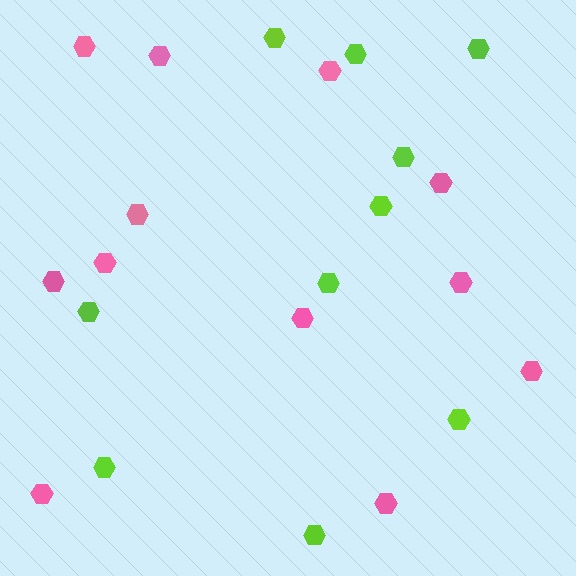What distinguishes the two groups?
There are 2 groups: one group of pink hexagons (12) and one group of lime hexagons (10).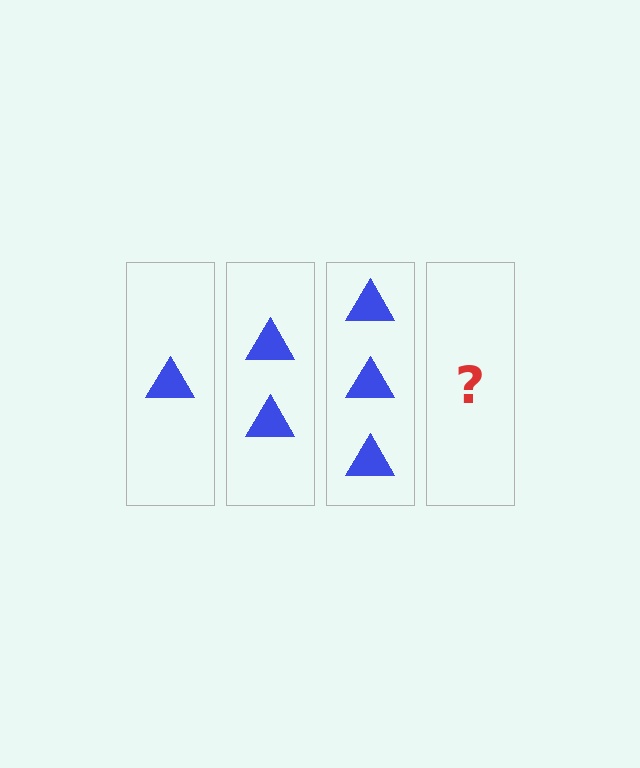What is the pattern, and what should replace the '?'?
The pattern is that each step adds one more triangle. The '?' should be 4 triangles.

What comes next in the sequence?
The next element should be 4 triangles.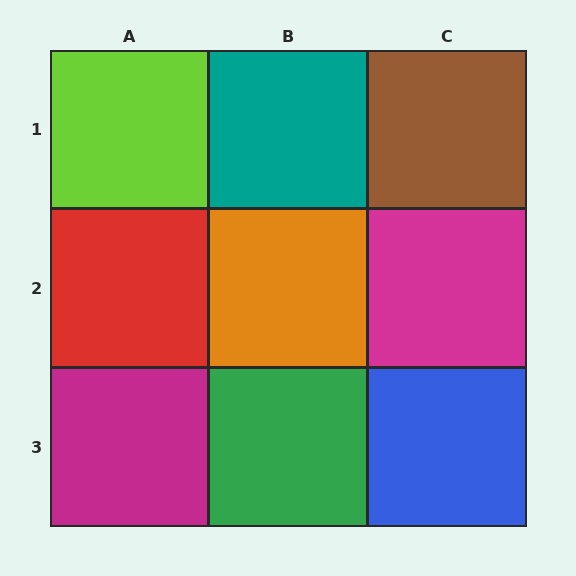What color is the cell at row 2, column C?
Magenta.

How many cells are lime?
1 cell is lime.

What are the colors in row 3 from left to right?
Magenta, green, blue.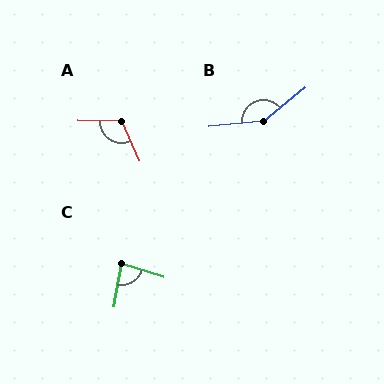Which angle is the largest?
B, at approximately 148 degrees.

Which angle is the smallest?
C, at approximately 83 degrees.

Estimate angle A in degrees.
Approximately 115 degrees.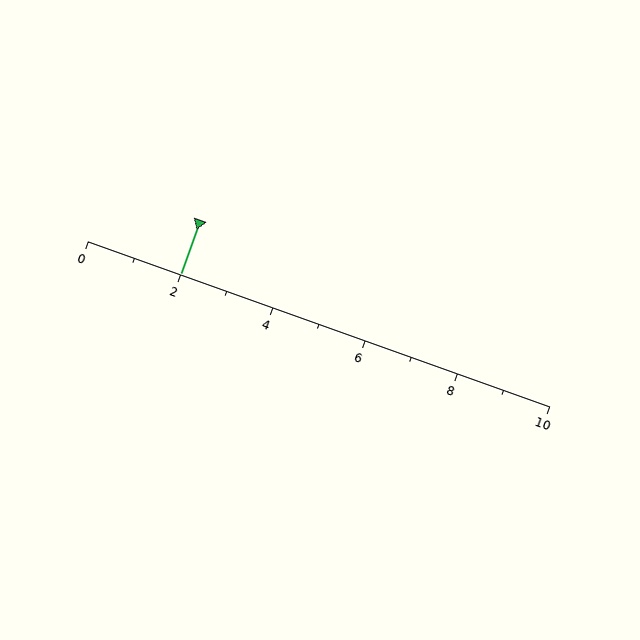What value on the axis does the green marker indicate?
The marker indicates approximately 2.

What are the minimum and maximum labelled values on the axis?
The axis runs from 0 to 10.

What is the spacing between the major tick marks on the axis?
The major ticks are spaced 2 apart.